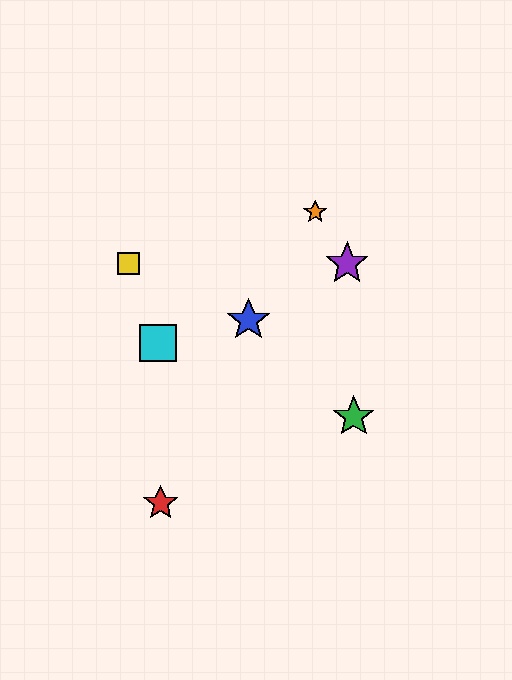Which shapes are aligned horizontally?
The yellow square, the purple star are aligned horizontally.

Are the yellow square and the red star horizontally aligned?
No, the yellow square is at y≈264 and the red star is at y≈503.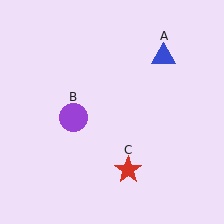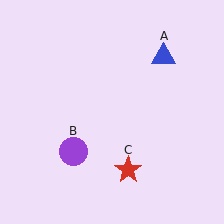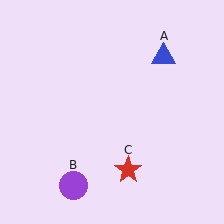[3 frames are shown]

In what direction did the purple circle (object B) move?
The purple circle (object B) moved down.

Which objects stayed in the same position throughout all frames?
Blue triangle (object A) and red star (object C) remained stationary.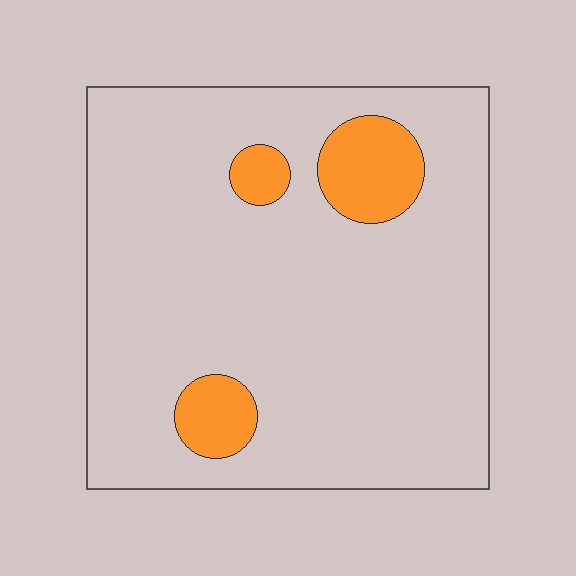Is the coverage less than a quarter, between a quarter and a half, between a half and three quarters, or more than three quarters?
Less than a quarter.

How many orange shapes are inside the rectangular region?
3.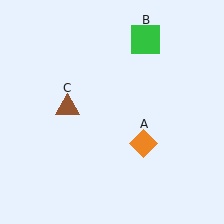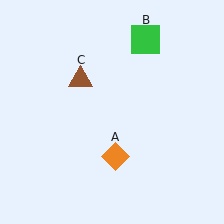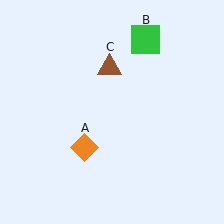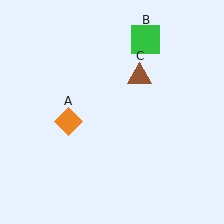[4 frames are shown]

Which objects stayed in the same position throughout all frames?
Green square (object B) remained stationary.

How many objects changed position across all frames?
2 objects changed position: orange diamond (object A), brown triangle (object C).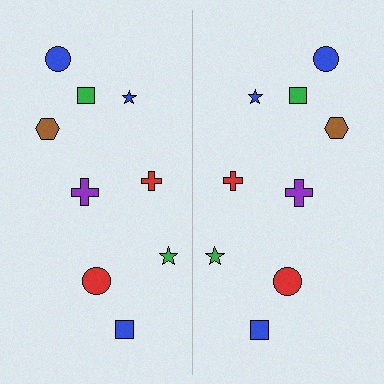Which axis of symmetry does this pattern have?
The pattern has a vertical axis of symmetry running through the center of the image.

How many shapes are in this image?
There are 18 shapes in this image.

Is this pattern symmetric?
Yes, this pattern has bilateral (reflection) symmetry.